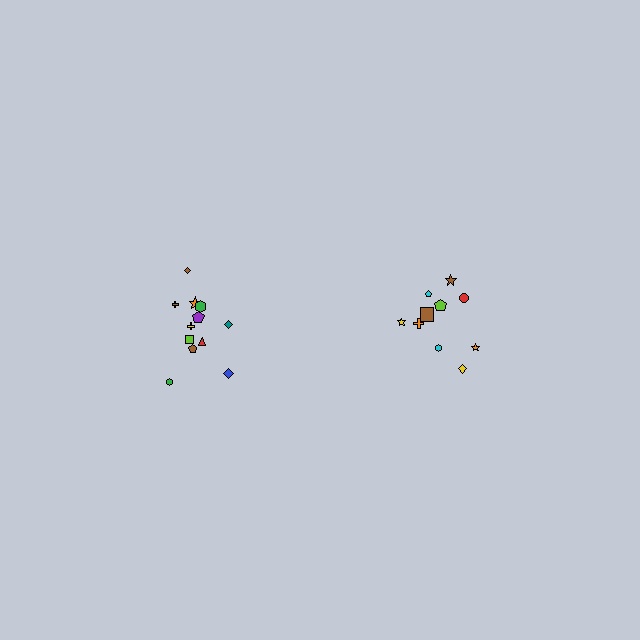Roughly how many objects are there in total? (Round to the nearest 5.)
Roughly 20 objects in total.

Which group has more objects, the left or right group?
The left group.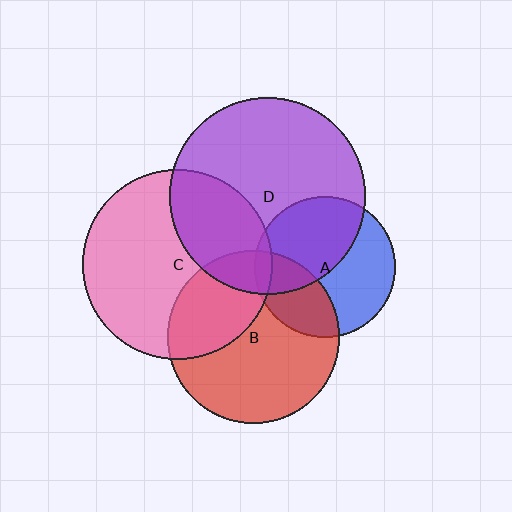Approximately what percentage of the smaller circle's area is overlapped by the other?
Approximately 50%.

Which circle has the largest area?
Circle D (purple).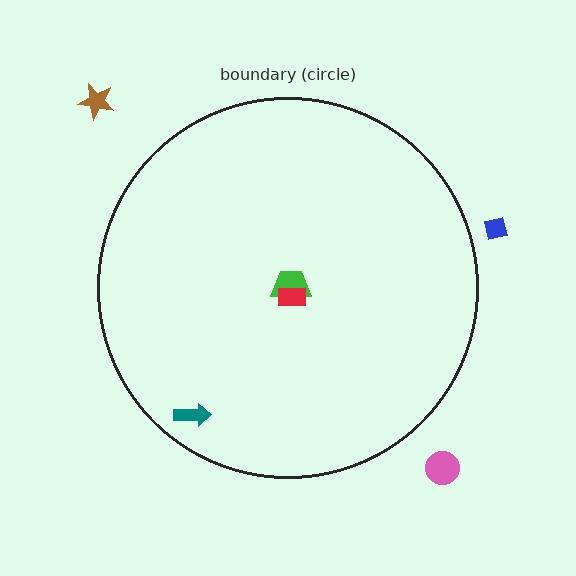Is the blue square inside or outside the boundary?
Outside.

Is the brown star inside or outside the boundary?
Outside.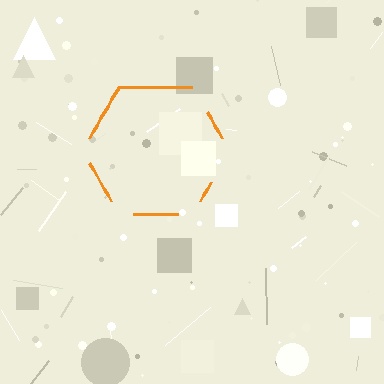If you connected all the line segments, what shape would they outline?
They would outline a hexagon.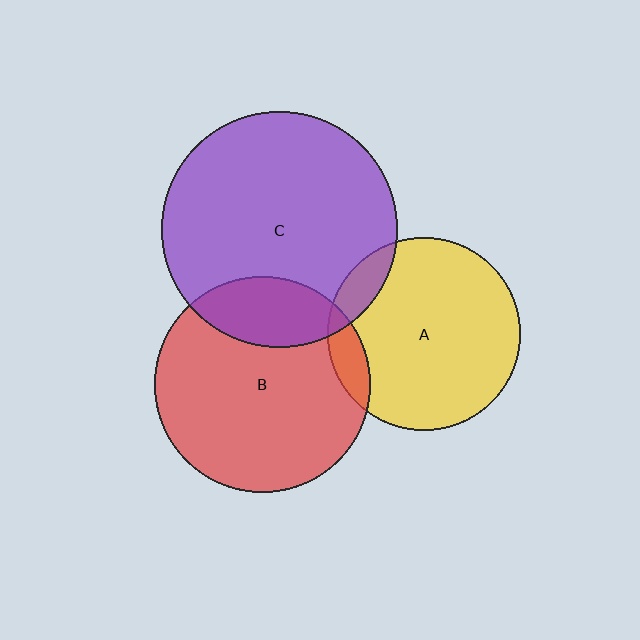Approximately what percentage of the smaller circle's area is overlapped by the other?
Approximately 10%.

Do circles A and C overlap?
Yes.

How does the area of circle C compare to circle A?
Approximately 1.5 times.